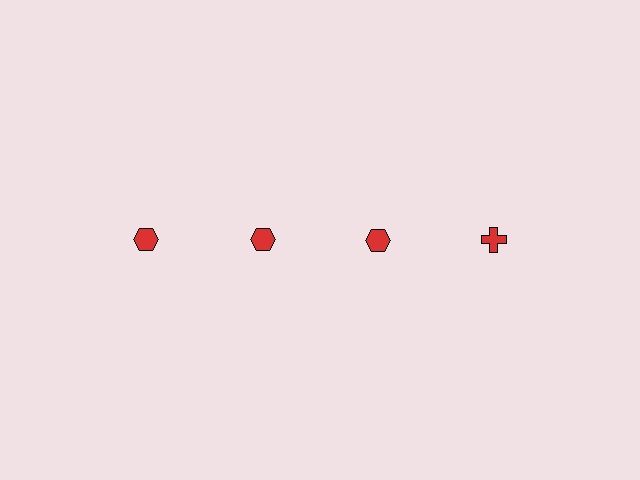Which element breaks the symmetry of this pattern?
The red cross in the top row, second from right column breaks the symmetry. All other shapes are red hexagons.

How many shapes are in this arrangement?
There are 4 shapes arranged in a grid pattern.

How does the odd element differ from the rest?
It has a different shape: cross instead of hexagon.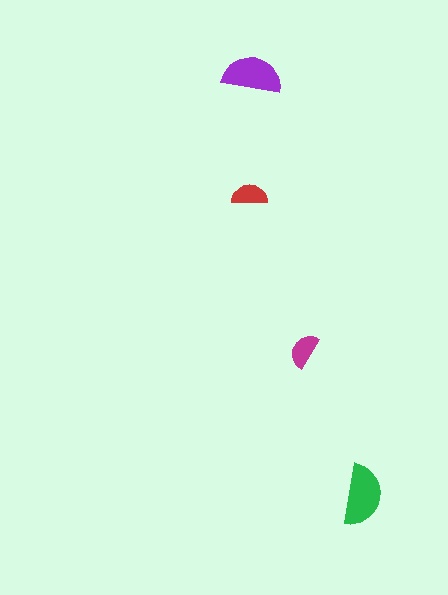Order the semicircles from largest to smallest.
the green one, the purple one, the red one, the magenta one.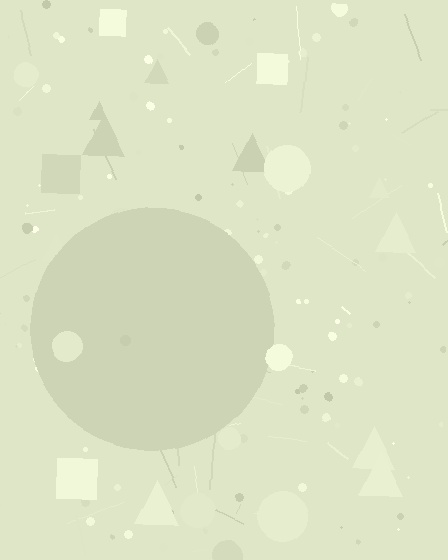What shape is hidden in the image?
A circle is hidden in the image.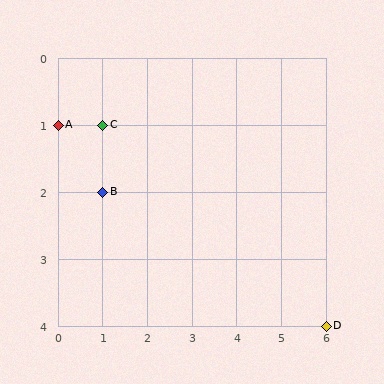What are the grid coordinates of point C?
Point C is at grid coordinates (1, 1).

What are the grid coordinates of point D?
Point D is at grid coordinates (6, 4).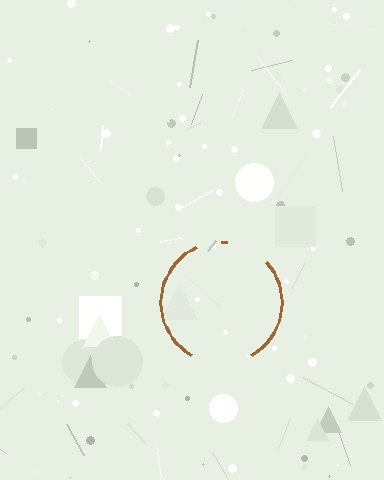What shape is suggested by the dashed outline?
The dashed outline suggests a circle.